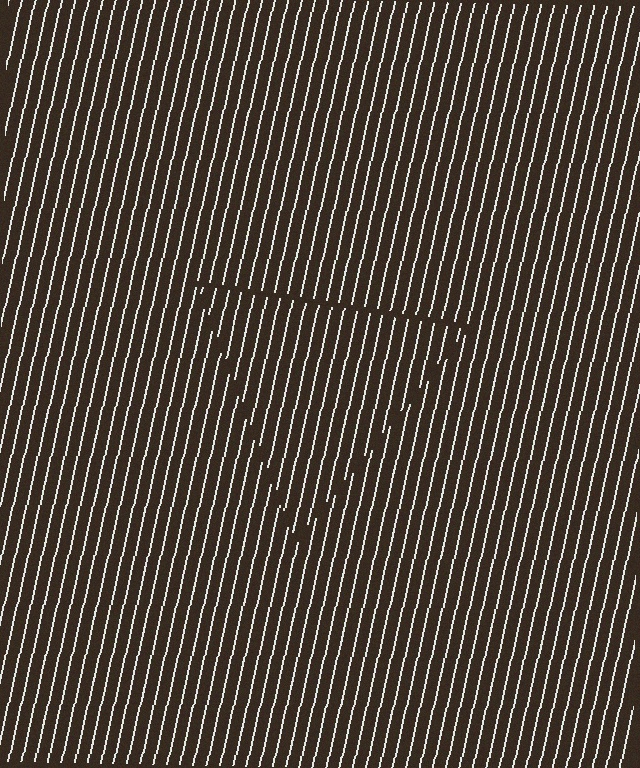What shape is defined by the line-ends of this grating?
An illusory triangle. The interior of the shape contains the same grating, shifted by half a period — the contour is defined by the phase discontinuity where line-ends from the inner and outer gratings abut.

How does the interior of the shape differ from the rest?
The interior of the shape contains the same grating, shifted by half a period — the contour is defined by the phase discontinuity where line-ends from the inner and outer gratings abut.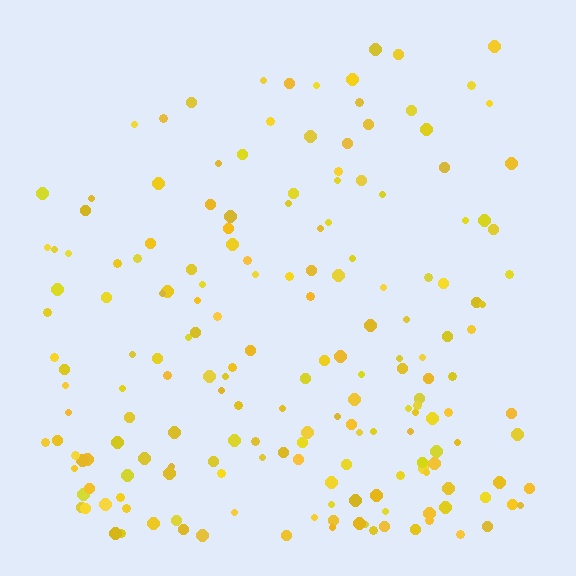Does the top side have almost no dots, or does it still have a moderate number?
Still a moderate number, just noticeably fewer than the bottom.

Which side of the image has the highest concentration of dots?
The bottom.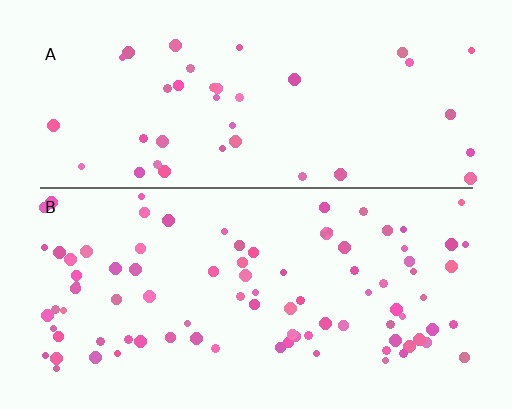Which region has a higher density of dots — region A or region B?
B (the bottom).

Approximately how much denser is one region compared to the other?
Approximately 2.3× — region B over region A.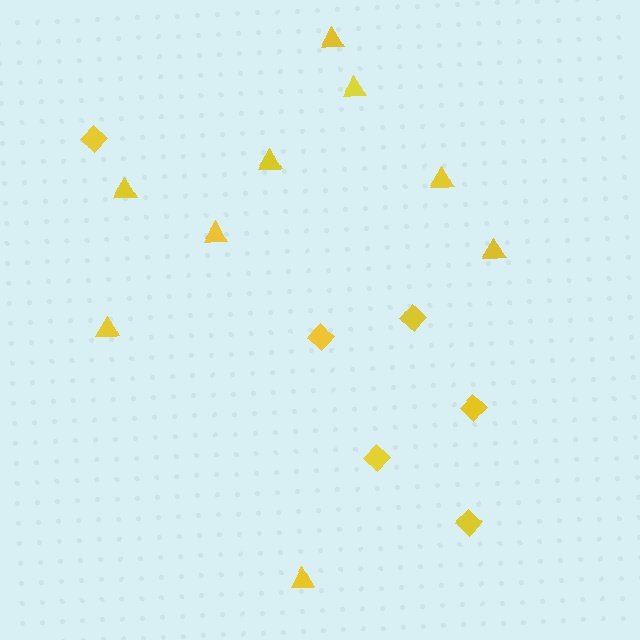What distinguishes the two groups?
There are 2 groups: one group of diamonds (6) and one group of triangles (9).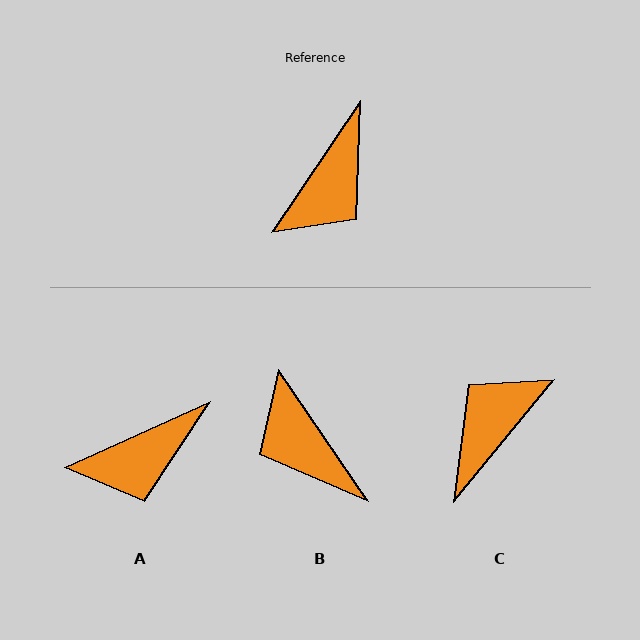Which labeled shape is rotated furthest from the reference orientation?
C, about 174 degrees away.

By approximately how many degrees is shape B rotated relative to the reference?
Approximately 112 degrees clockwise.